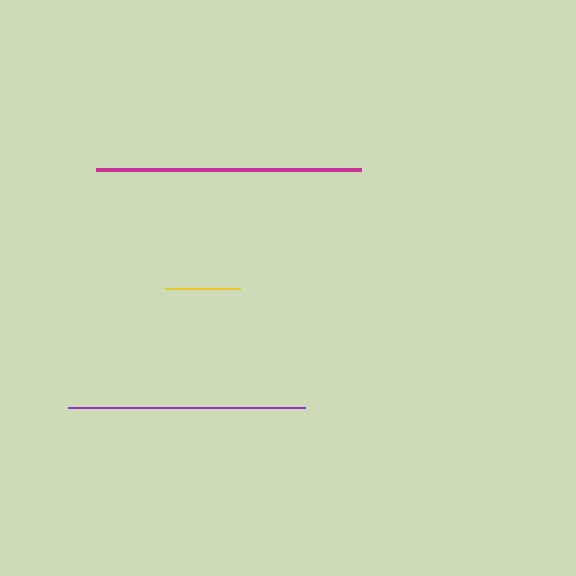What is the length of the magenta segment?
The magenta segment is approximately 265 pixels long.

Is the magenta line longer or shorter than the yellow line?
The magenta line is longer than the yellow line.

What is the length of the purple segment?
The purple segment is approximately 238 pixels long.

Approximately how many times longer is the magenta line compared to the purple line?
The magenta line is approximately 1.1 times the length of the purple line.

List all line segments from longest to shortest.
From longest to shortest: magenta, purple, yellow.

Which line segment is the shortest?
The yellow line is the shortest at approximately 75 pixels.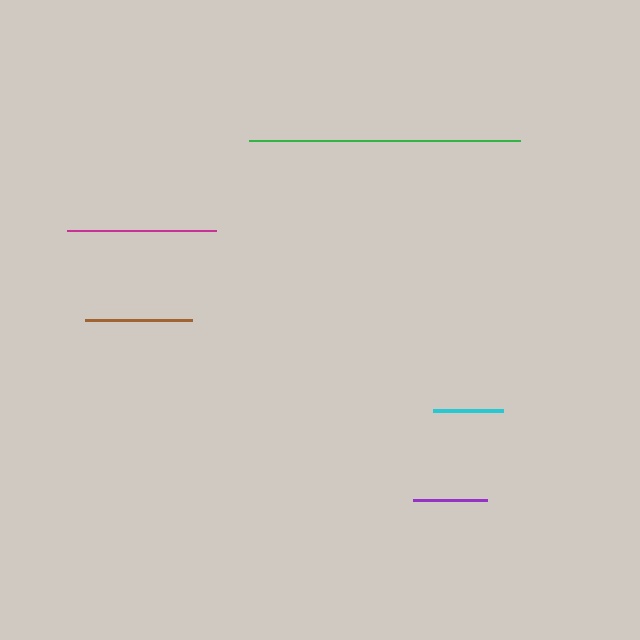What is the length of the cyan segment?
The cyan segment is approximately 69 pixels long.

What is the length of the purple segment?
The purple segment is approximately 74 pixels long.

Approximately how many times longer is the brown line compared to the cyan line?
The brown line is approximately 1.5 times the length of the cyan line.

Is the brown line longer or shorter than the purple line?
The brown line is longer than the purple line.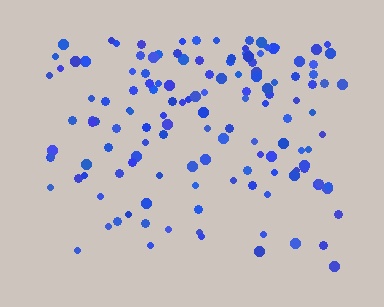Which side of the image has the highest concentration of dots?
The top.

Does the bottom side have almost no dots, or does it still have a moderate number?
Still a moderate number, just noticeably fewer than the top.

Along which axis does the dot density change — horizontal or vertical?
Vertical.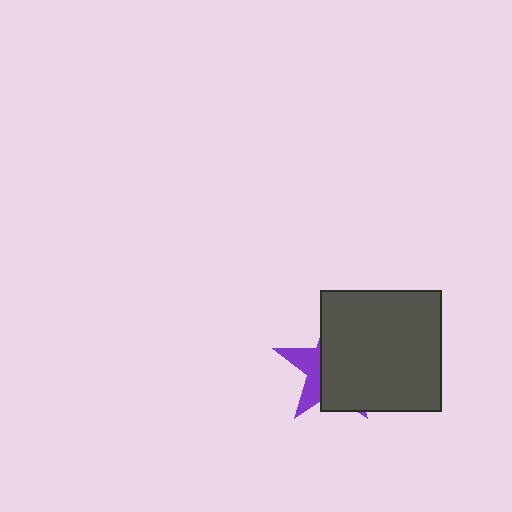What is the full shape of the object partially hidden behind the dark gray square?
The partially hidden object is a purple star.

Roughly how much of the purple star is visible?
A small part of it is visible (roughly 32%).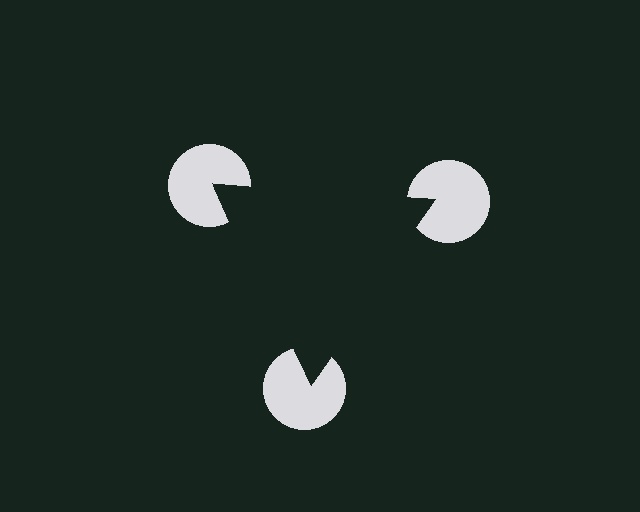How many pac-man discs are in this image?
There are 3 — one at each vertex of the illusory triangle.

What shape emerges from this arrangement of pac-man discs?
An illusory triangle — its edges are inferred from the aligned wedge cuts in the pac-man discs, not physically drawn.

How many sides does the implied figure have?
3 sides.